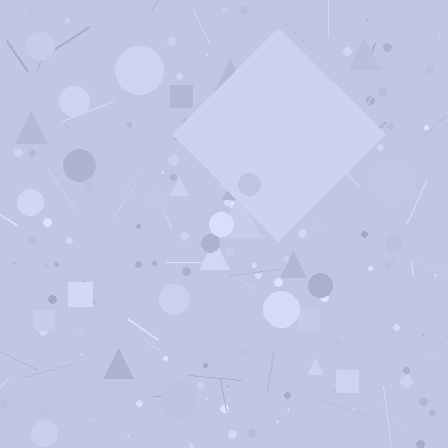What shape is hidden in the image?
A diamond is hidden in the image.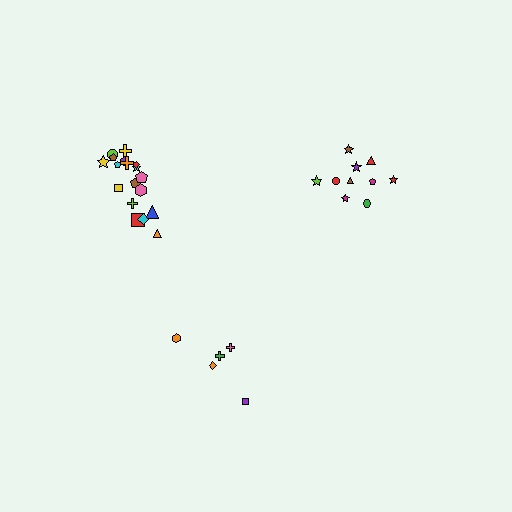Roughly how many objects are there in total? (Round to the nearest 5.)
Roughly 35 objects in total.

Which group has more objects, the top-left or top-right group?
The top-left group.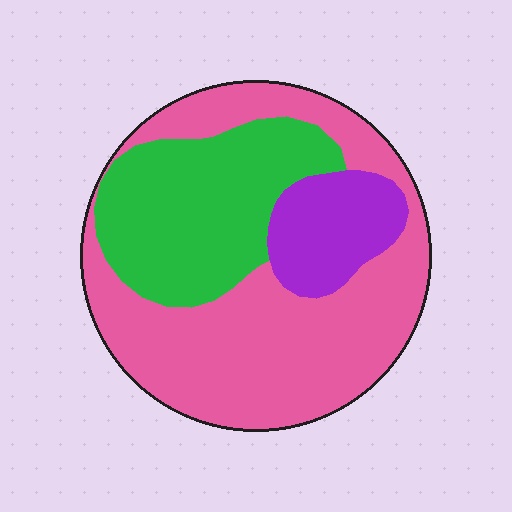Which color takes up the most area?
Pink, at roughly 55%.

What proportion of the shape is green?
Green covers around 30% of the shape.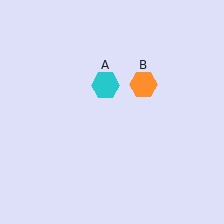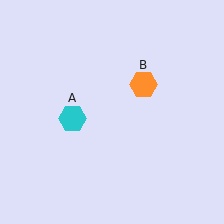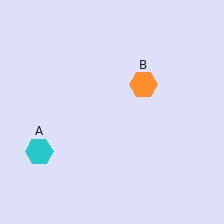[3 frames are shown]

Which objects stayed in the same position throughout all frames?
Orange hexagon (object B) remained stationary.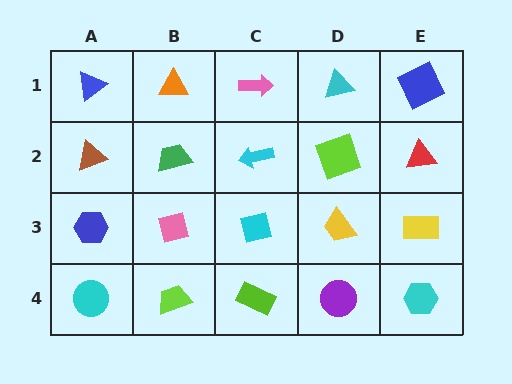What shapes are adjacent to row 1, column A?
A brown triangle (row 2, column A), an orange triangle (row 1, column B).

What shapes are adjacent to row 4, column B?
A pink square (row 3, column B), a cyan circle (row 4, column A), a lime rectangle (row 4, column C).